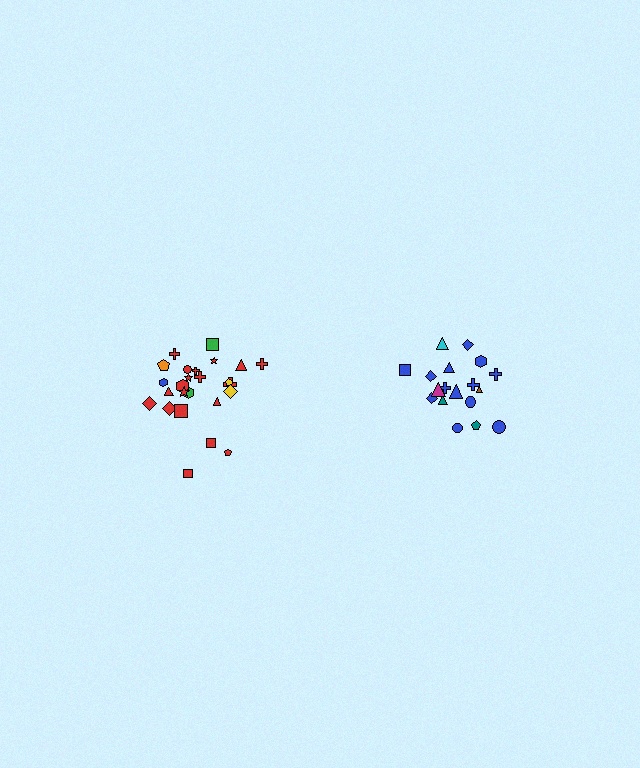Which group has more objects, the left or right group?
The left group.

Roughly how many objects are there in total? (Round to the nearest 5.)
Roughly 45 objects in total.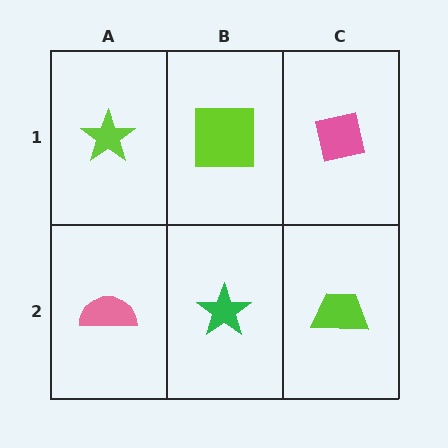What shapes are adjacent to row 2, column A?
A lime star (row 1, column A), a green star (row 2, column B).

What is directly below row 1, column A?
A pink semicircle.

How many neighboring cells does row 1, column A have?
2.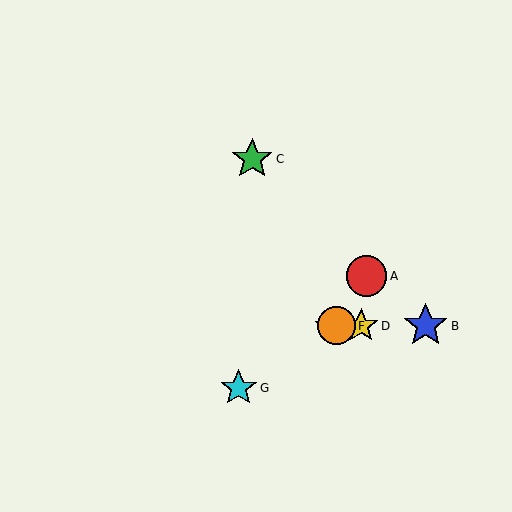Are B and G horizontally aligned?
No, B is at y≈326 and G is at y≈388.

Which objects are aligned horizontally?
Objects B, D, E, F are aligned horizontally.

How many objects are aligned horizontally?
4 objects (B, D, E, F) are aligned horizontally.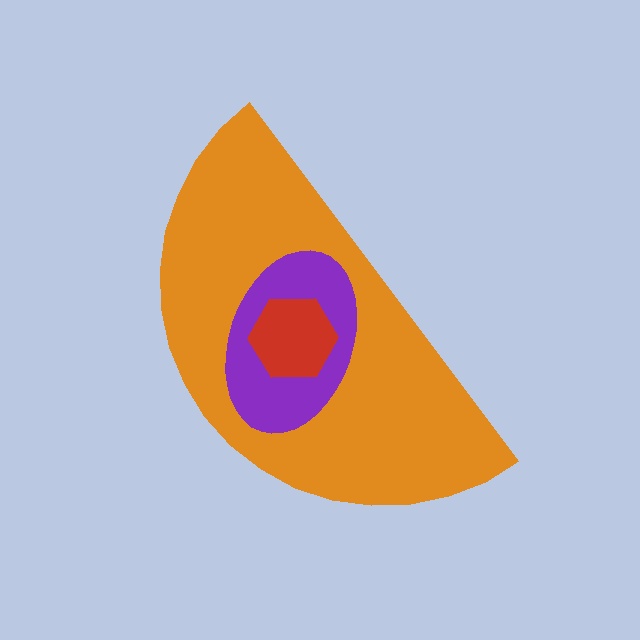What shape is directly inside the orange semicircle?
The purple ellipse.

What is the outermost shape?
The orange semicircle.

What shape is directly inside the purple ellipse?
The red hexagon.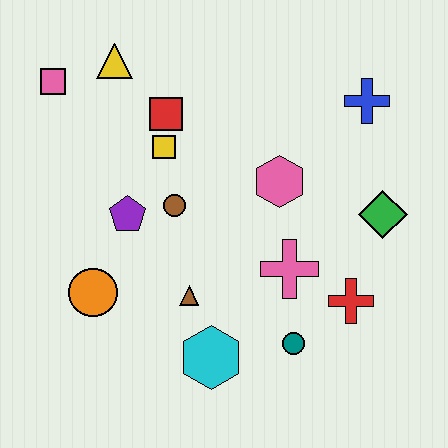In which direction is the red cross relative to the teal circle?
The red cross is to the right of the teal circle.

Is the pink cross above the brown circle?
No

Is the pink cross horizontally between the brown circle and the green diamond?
Yes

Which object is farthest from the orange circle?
The blue cross is farthest from the orange circle.